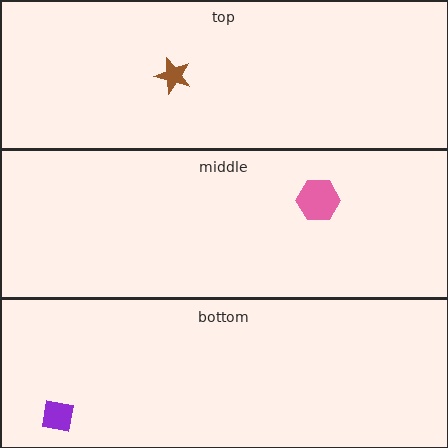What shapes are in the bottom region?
The purple square.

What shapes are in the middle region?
The pink hexagon.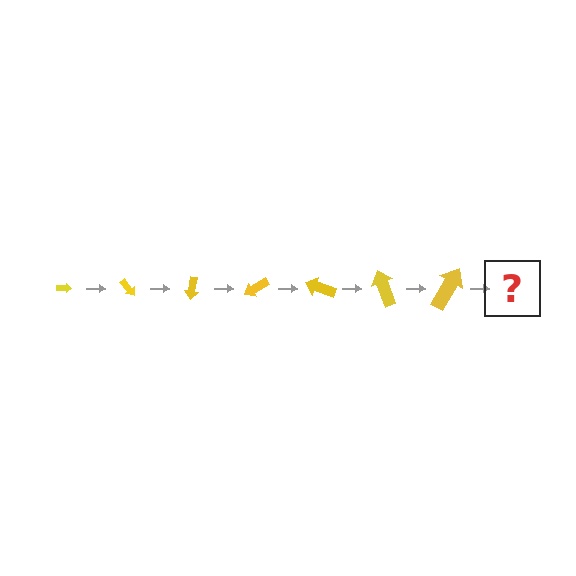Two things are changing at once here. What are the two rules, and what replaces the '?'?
The two rules are that the arrow grows larger each step and it rotates 50 degrees each step. The '?' should be an arrow, larger than the previous one and rotated 350 degrees from the start.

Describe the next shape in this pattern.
It should be an arrow, larger than the previous one and rotated 350 degrees from the start.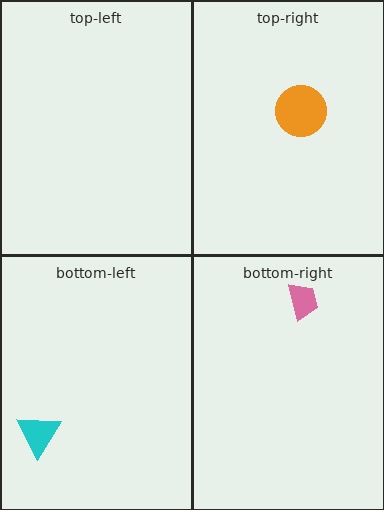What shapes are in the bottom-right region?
The pink trapezoid.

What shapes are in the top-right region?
The orange circle.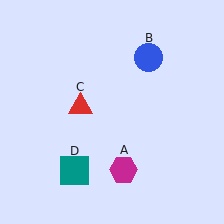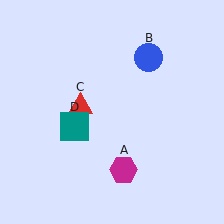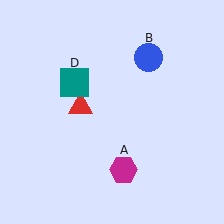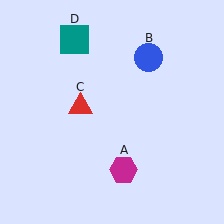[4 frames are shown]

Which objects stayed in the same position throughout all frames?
Magenta hexagon (object A) and blue circle (object B) and red triangle (object C) remained stationary.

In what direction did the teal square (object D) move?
The teal square (object D) moved up.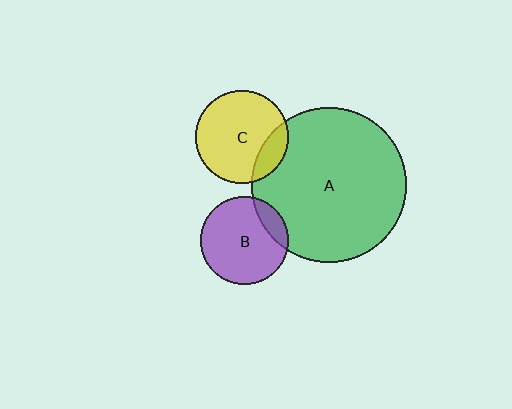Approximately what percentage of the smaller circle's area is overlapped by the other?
Approximately 15%.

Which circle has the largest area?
Circle A (green).